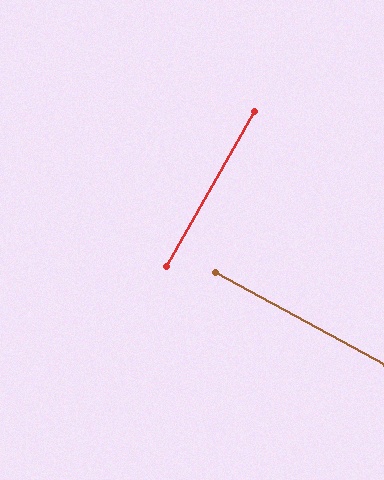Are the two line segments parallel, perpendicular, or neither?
Perpendicular — they meet at approximately 89°.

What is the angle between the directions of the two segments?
Approximately 89 degrees.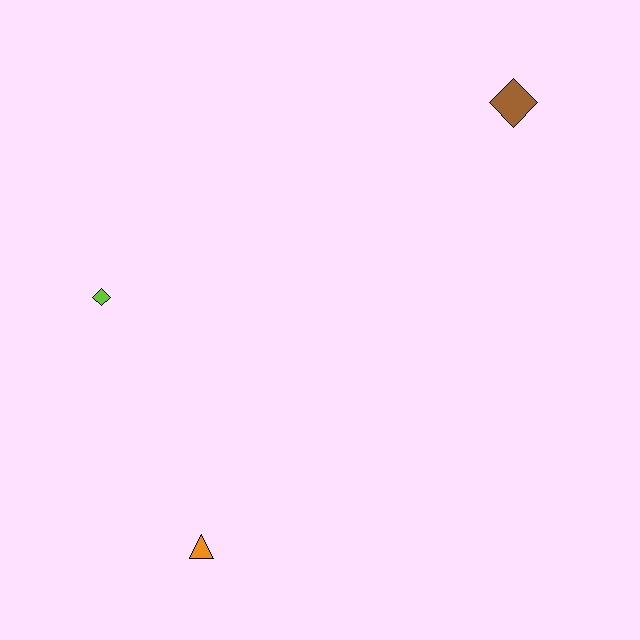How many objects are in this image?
There are 3 objects.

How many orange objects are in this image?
There is 1 orange object.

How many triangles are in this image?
There is 1 triangle.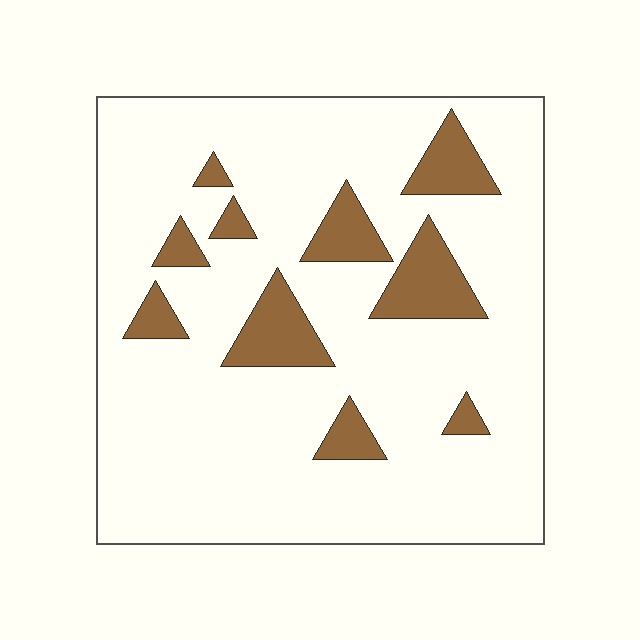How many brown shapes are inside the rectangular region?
10.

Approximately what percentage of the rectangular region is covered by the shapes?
Approximately 15%.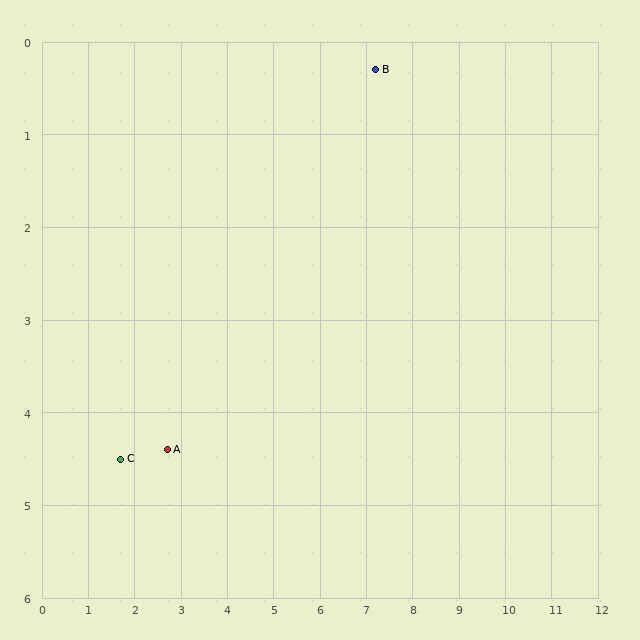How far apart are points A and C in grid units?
Points A and C are about 1.0 grid units apart.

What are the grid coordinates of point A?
Point A is at approximately (2.7, 4.4).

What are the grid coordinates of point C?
Point C is at approximately (1.7, 4.5).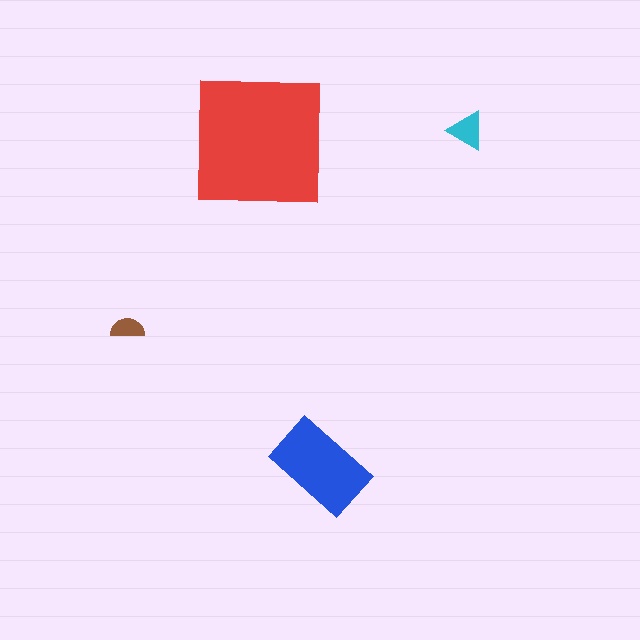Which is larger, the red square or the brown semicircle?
The red square.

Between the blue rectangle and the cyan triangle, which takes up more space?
The blue rectangle.